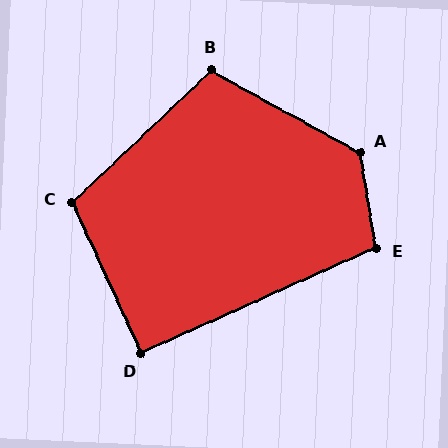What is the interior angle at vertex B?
Approximately 108 degrees (obtuse).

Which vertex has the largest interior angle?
A, at approximately 128 degrees.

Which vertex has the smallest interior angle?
D, at approximately 91 degrees.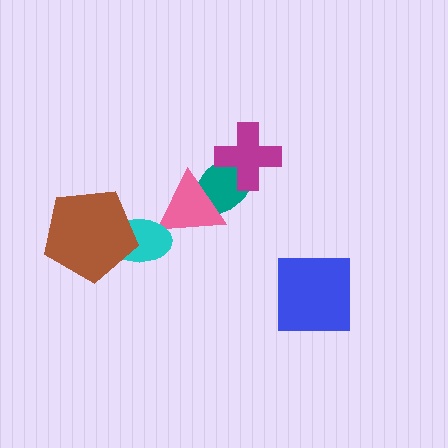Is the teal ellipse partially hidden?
Yes, it is partially covered by another shape.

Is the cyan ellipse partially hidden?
Yes, it is partially covered by another shape.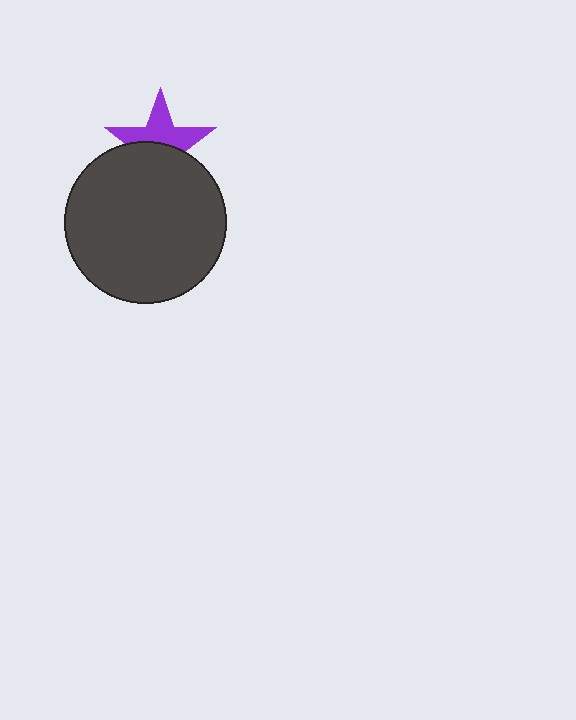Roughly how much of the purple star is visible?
About half of it is visible (roughly 51%).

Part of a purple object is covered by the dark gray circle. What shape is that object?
It is a star.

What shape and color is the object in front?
The object in front is a dark gray circle.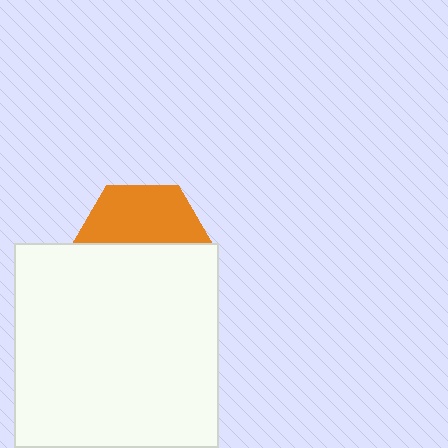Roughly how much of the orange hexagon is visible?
About half of it is visible (roughly 46%).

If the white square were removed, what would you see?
You would see the complete orange hexagon.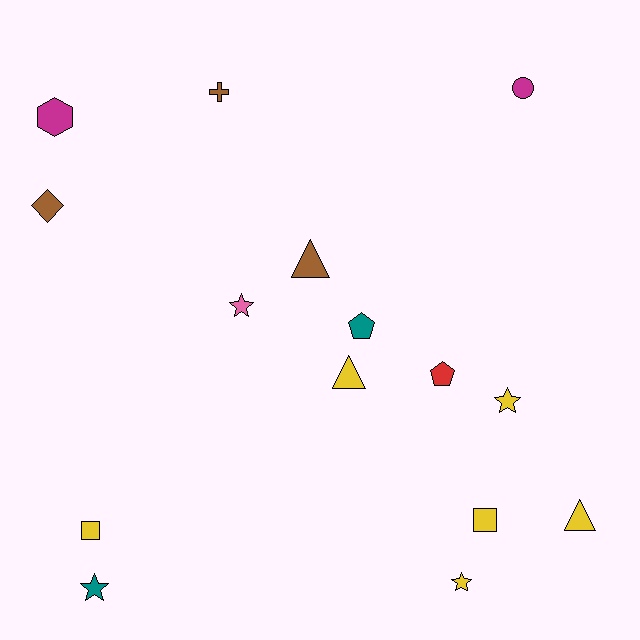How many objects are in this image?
There are 15 objects.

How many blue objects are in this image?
There are no blue objects.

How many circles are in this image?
There is 1 circle.